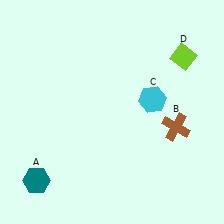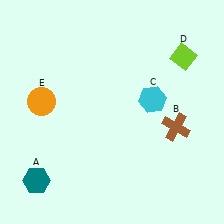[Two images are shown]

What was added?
An orange circle (E) was added in Image 2.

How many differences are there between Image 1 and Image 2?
There is 1 difference between the two images.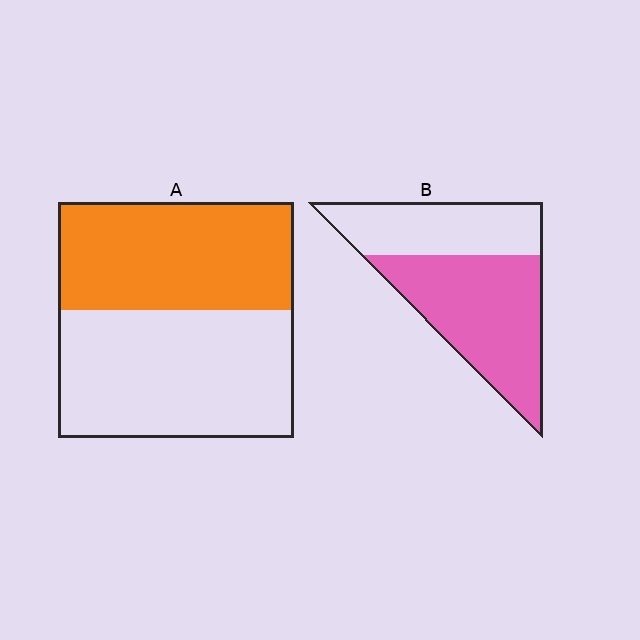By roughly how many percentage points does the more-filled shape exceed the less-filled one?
By roughly 15 percentage points (B over A).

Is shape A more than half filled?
No.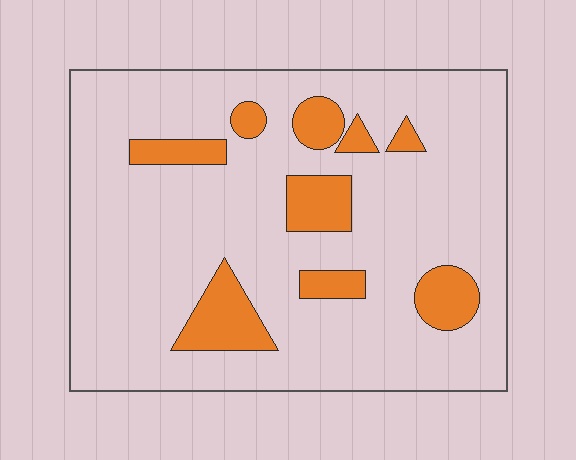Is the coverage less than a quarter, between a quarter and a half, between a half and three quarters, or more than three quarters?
Less than a quarter.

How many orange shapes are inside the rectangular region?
9.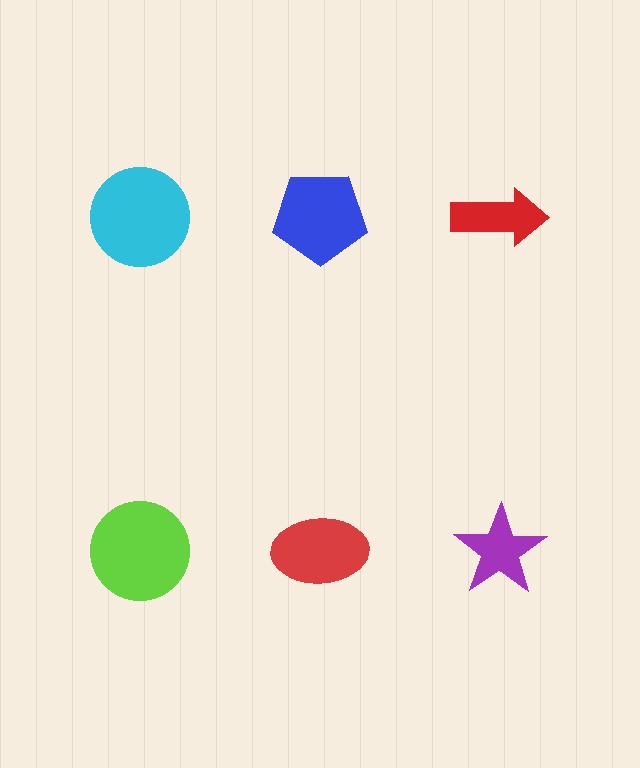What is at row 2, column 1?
A lime circle.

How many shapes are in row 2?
3 shapes.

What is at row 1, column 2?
A blue pentagon.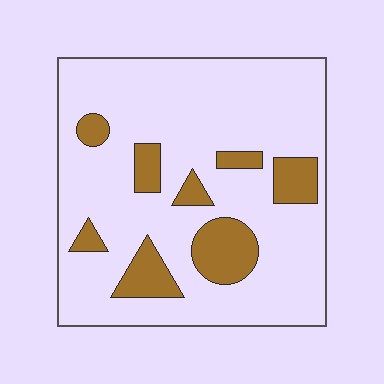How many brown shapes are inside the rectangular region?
8.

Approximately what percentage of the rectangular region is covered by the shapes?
Approximately 20%.